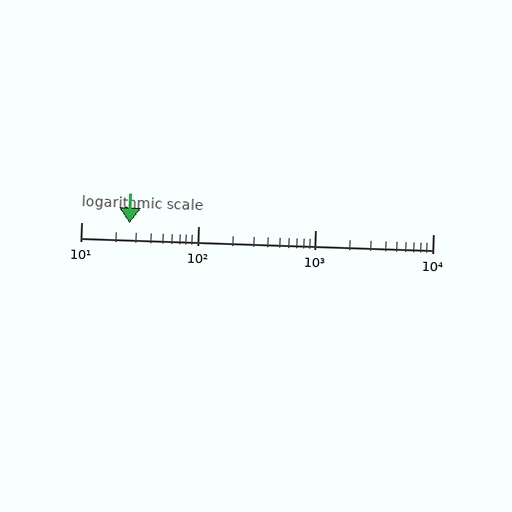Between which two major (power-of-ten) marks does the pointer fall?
The pointer is between 10 and 100.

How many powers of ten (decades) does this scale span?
The scale spans 3 decades, from 10 to 10000.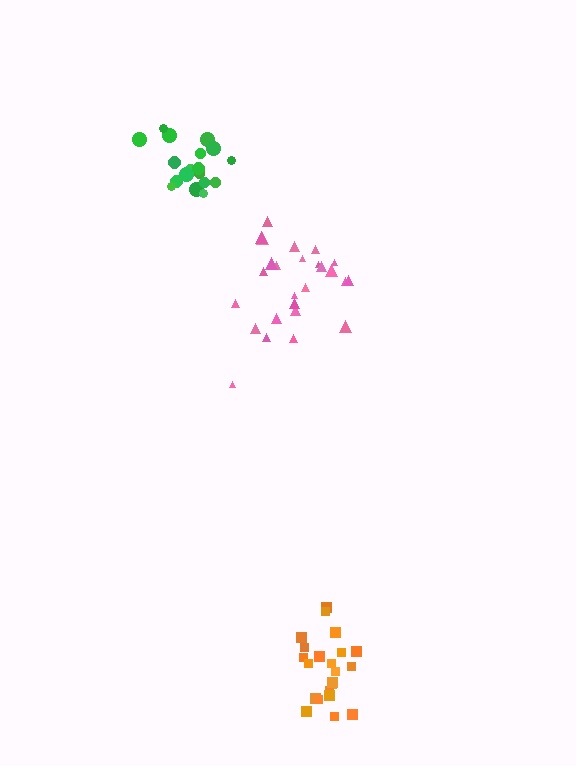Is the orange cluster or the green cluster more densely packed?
Orange.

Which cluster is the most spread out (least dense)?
Pink.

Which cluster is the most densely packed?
Orange.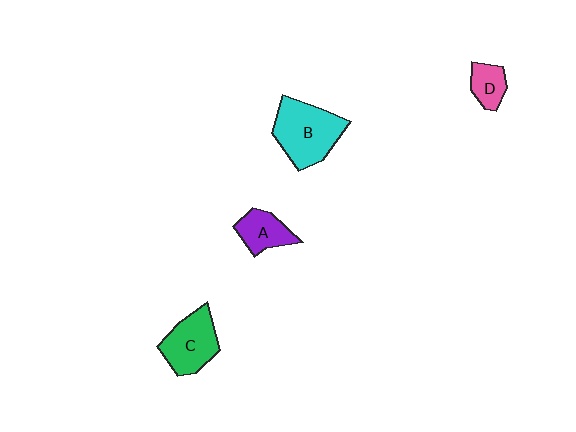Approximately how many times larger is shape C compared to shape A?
Approximately 1.5 times.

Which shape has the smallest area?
Shape D (pink).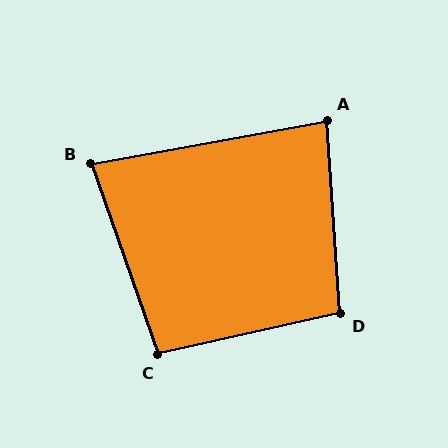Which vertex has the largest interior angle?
D, at approximately 99 degrees.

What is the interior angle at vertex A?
Approximately 83 degrees (acute).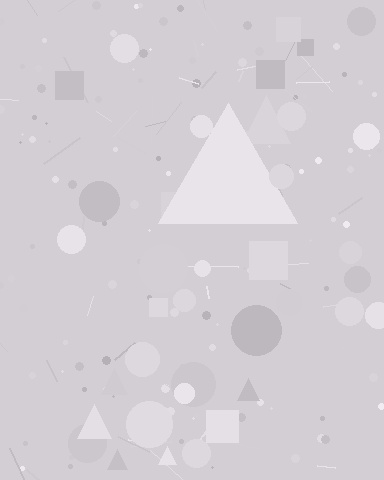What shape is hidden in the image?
A triangle is hidden in the image.